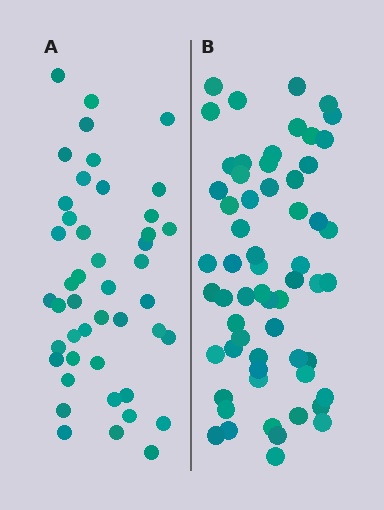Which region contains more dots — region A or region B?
Region B (the right region) has more dots.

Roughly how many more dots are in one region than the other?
Region B has approximately 15 more dots than region A.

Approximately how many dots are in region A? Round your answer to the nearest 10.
About 40 dots. (The exact count is 45, which rounds to 40.)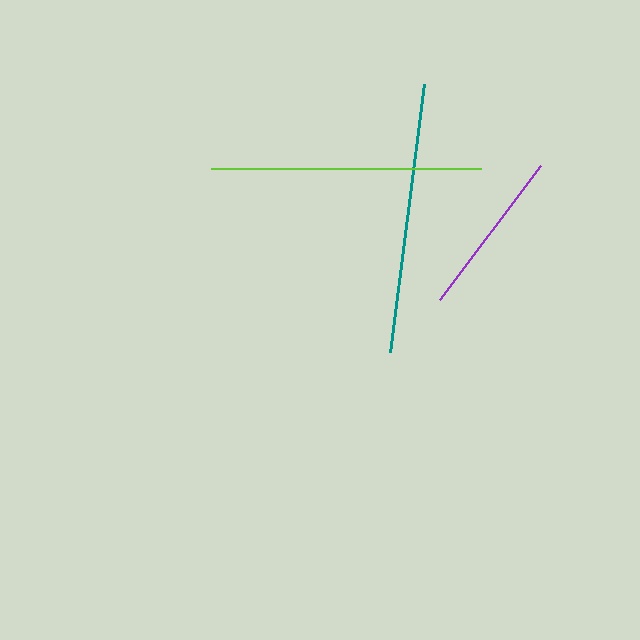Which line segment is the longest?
The teal line is the longest at approximately 270 pixels.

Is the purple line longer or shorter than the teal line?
The teal line is longer than the purple line.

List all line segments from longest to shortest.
From longest to shortest: teal, lime, purple.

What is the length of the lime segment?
The lime segment is approximately 269 pixels long.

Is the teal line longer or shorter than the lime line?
The teal line is longer than the lime line.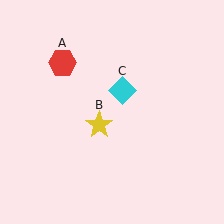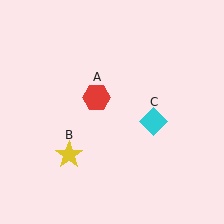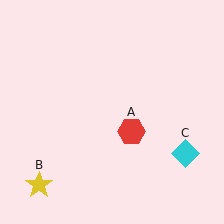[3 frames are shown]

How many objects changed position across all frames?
3 objects changed position: red hexagon (object A), yellow star (object B), cyan diamond (object C).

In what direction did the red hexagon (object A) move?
The red hexagon (object A) moved down and to the right.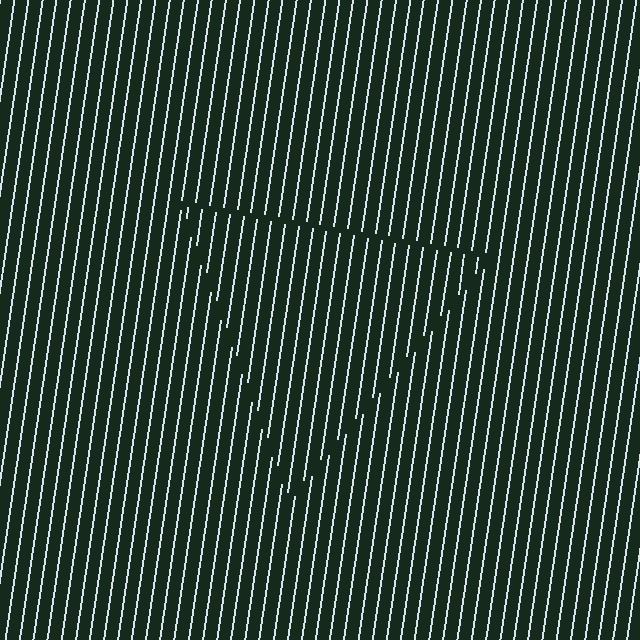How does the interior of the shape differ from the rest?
The interior of the shape contains the same grating, shifted by half a period — the contour is defined by the phase discontinuity where line-ends from the inner and outer gratings abut.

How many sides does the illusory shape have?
3 sides — the line-ends trace a triangle.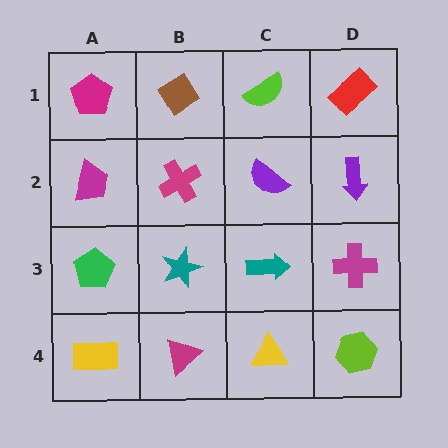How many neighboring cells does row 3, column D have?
3.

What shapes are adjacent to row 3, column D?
A purple arrow (row 2, column D), a lime hexagon (row 4, column D), a teal arrow (row 3, column C).